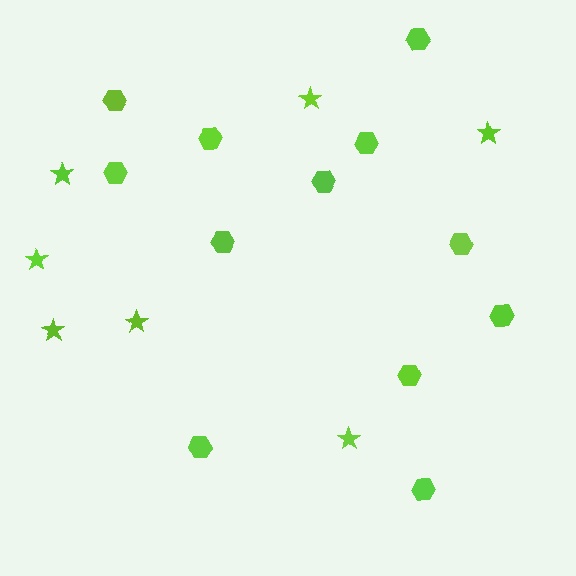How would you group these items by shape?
There are 2 groups: one group of stars (7) and one group of hexagons (12).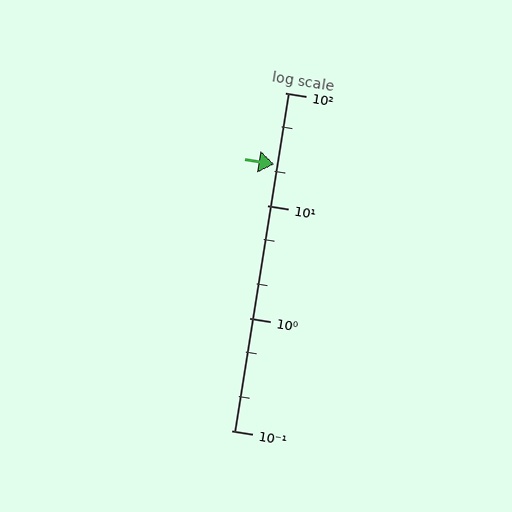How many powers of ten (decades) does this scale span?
The scale spans 3 decades, from 0.1 to 100.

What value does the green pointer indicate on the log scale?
The pointer indicates approximately 23.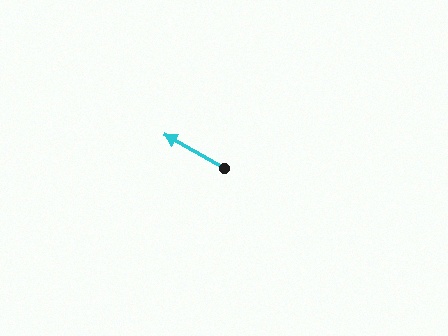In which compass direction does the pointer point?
Northwest.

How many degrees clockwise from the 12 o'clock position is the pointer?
Approximately 299 degrees.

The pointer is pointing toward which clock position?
Roughly 10 o'clock.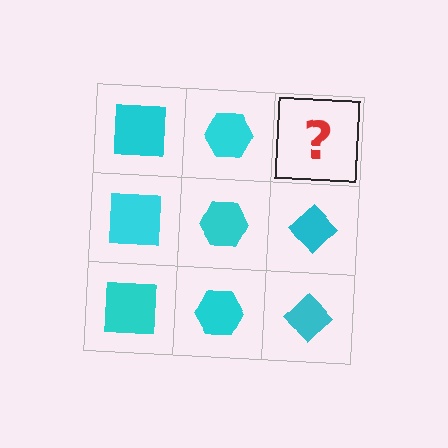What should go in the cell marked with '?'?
The missing cell should contain a cyan diamond.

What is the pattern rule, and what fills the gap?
The rule is that each column has a consistent shape. The gap should be filled with a cyan diamond.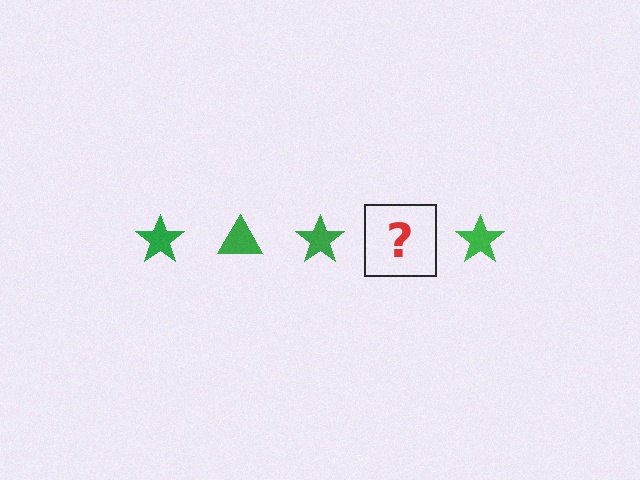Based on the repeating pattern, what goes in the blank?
The blank should be a green triangle.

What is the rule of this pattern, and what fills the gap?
The rule is that the pattern cycles through star, triangle shapes in green. The gap should be filled with a green triangle.